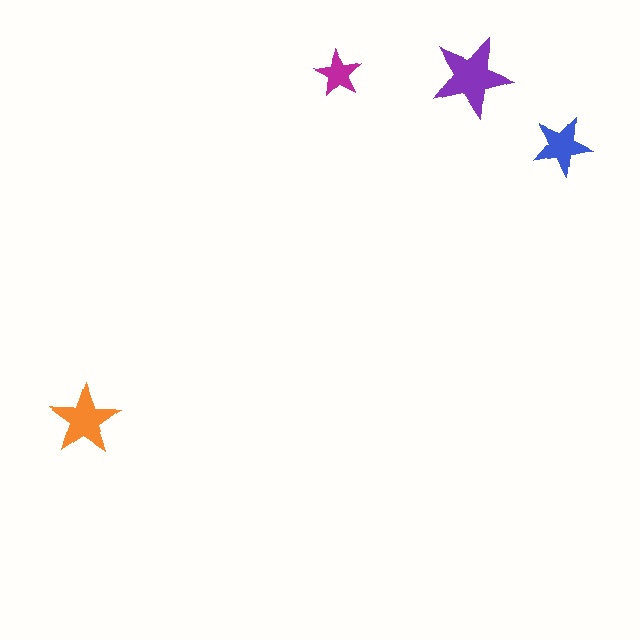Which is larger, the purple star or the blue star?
The purple one.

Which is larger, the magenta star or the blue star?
The blue one.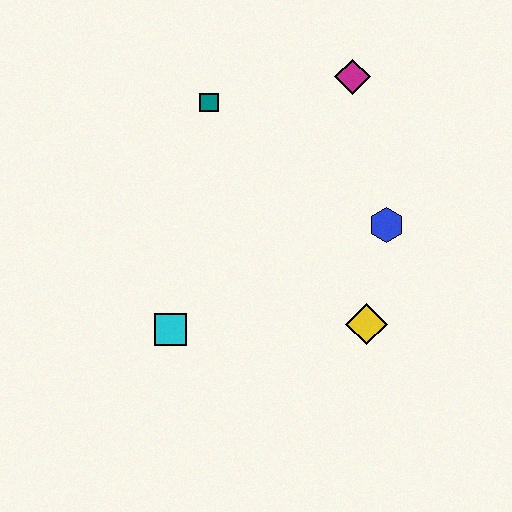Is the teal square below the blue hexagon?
No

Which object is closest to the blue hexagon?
The yellow diamond is closest to the blue hexagon.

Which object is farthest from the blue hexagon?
The cyan square is farthest from the blue hexagon.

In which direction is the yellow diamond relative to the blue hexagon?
The yellow diamond is below the blue hexagon.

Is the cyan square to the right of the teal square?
No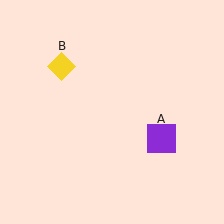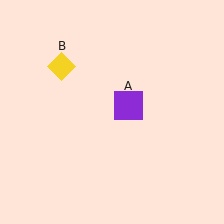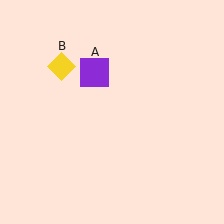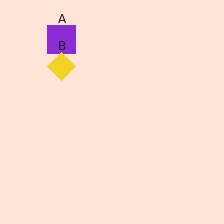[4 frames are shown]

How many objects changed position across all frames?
1 object changed position: purple square (object A).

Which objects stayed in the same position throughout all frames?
Yellow diamond (object B) remained stationary.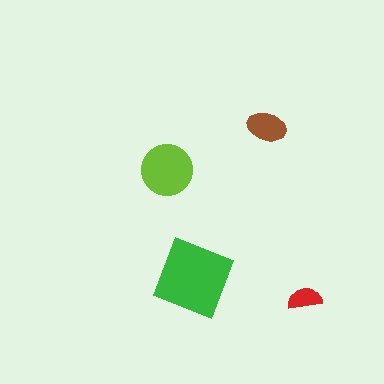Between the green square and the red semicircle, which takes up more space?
The green square.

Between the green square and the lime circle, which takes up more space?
The green square.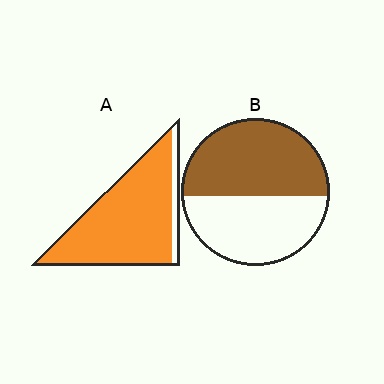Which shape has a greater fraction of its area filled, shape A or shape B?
Shape A.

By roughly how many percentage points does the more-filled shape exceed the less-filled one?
By roughly 35 percentage points (A over B).